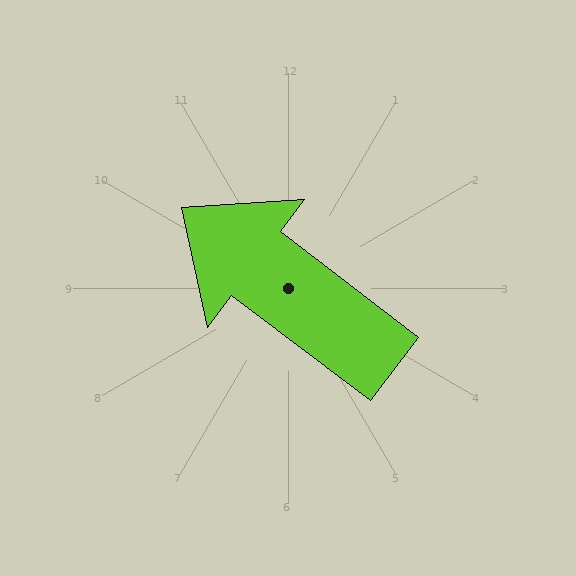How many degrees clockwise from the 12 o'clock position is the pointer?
Approximately 307 degrees.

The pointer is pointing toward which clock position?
Roughly 10 o'clock.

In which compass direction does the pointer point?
Northwest.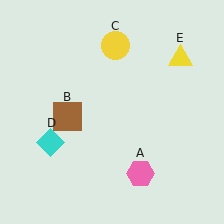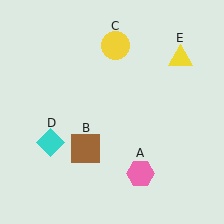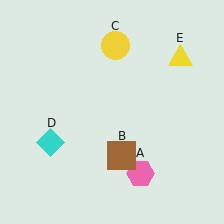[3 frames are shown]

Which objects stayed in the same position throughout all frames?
Pink hexagon (object A) and yellow circle (object C) and cyan diamond (object D) and yellow triangle (object E) remained stationary.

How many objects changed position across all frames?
1 object changed position: brown square (object B).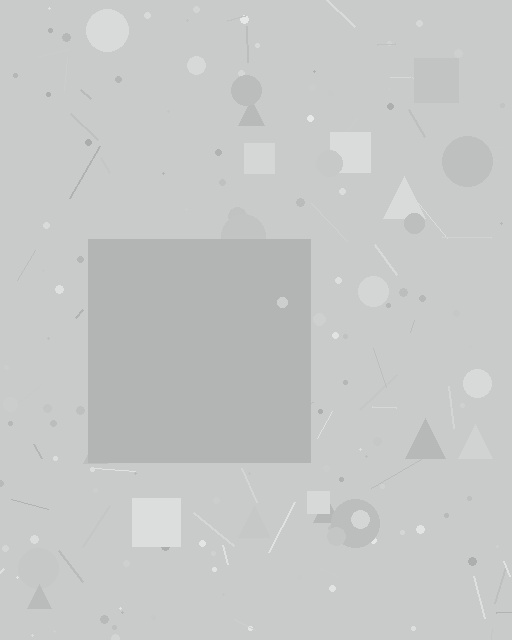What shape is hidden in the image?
A square is hidden in the image.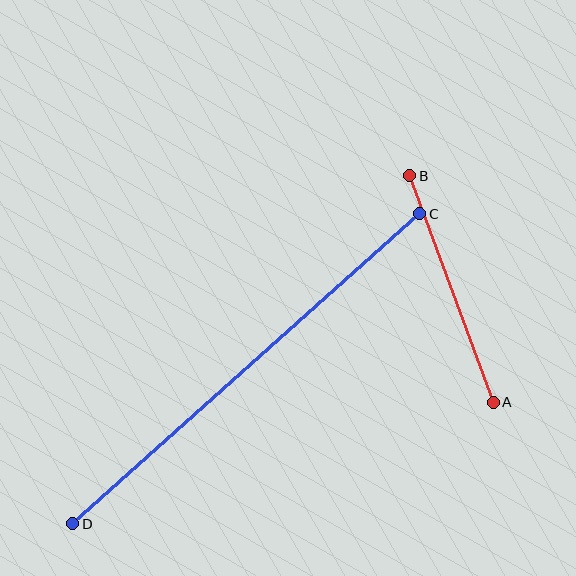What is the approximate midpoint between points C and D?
The midpoint is at approximately (246, 369) pixels.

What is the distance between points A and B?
The distance is approximately 242 pixels.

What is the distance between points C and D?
The distance is approximately 465 pixels.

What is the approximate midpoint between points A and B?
The midpoint is at approximately (451, 289) pixels.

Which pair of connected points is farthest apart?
Points C and D are farthest apart.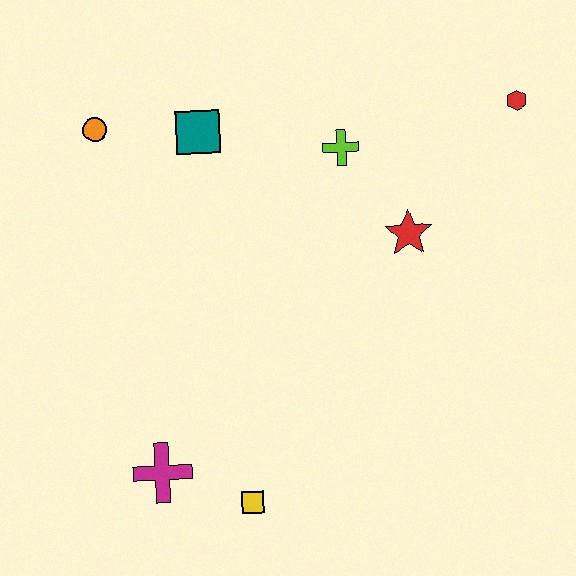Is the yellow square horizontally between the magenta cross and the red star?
Yes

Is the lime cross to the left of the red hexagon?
Yes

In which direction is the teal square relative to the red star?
The teal square is to the left of the red star.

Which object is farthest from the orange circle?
The red hexagon is farthest from the orange circle.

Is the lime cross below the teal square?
Yes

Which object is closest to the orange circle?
The teal square is closest to the orange circle.